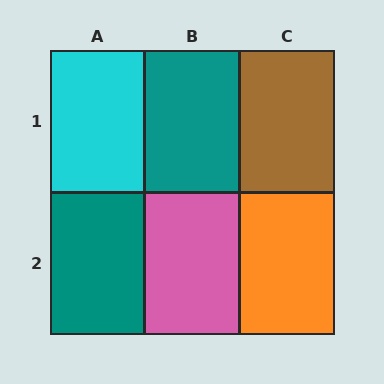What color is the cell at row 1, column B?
Teal.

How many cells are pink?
1 cell is pink.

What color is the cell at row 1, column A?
Cyan.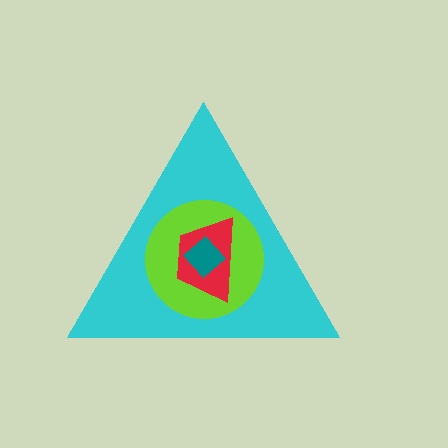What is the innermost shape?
The teal diamond.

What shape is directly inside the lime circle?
The red trapezoid.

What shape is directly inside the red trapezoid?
The teal diamond.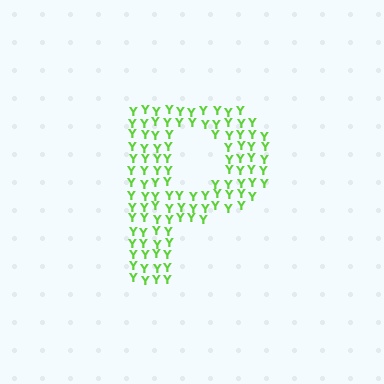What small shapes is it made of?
It is made of small letter Y's.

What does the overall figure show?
The overall figure shows the letter P.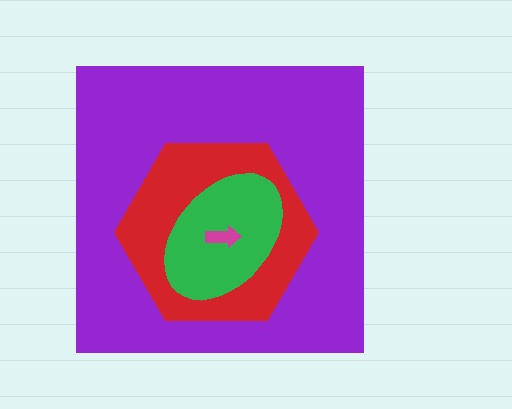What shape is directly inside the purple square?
The red hexagon.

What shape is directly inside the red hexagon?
The green ellipse.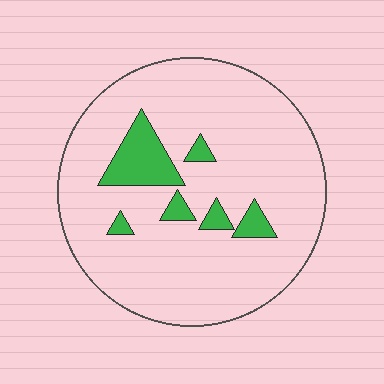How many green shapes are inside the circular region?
6.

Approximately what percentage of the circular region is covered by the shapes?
Approximately 10%.